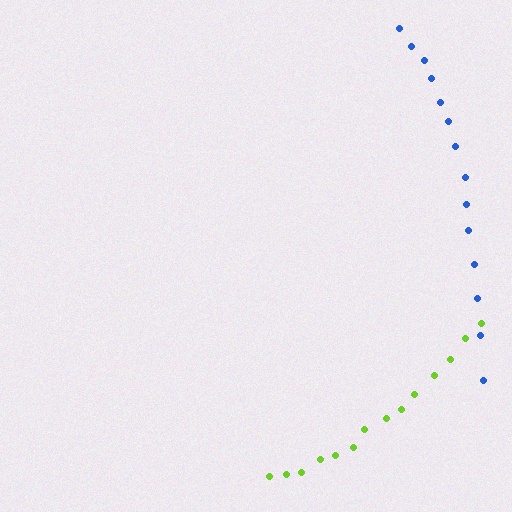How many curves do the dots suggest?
There are 2 distinct paths.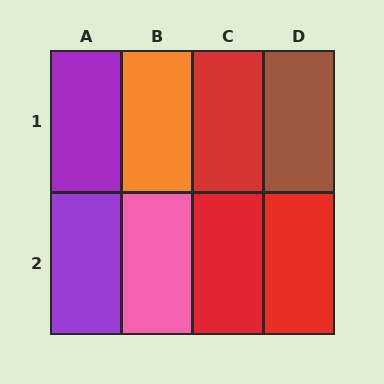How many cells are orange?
1 cell is orange.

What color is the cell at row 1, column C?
Red.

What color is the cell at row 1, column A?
Purple.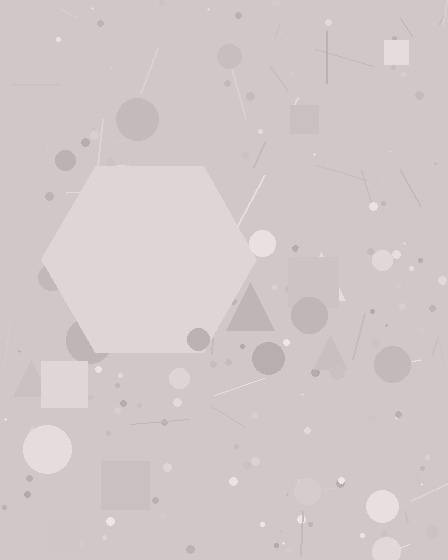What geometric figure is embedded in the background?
A hexagon is embedded in the background.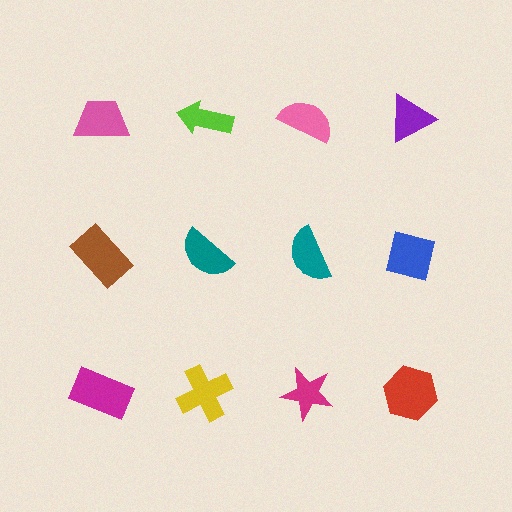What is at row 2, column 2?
A teal semicircle.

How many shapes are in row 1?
4 shapes.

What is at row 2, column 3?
A teal semicircle.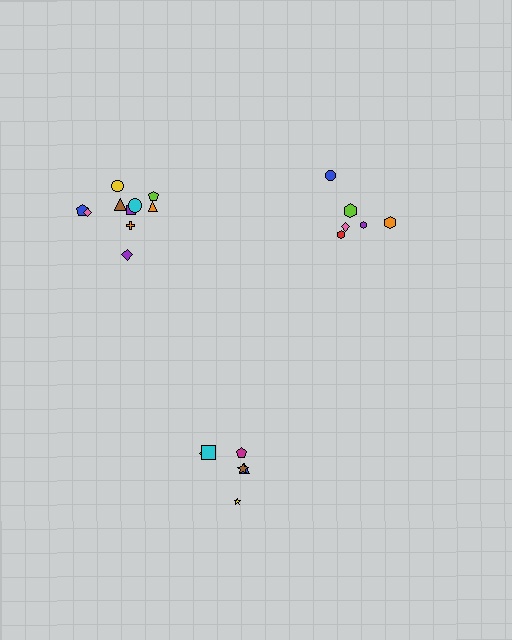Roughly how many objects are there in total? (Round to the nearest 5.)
Roughly 20 objects in total.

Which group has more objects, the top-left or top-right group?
The top-left group.